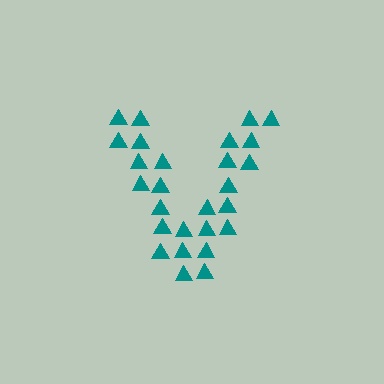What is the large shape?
The large shape is the letter V.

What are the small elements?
The small elements are triangles.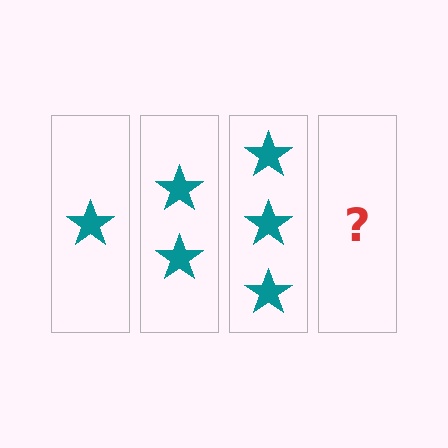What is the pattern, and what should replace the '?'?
The pattern is that each step adds one more star. The '?' should be 4 stars.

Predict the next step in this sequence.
The next step is 4 stars.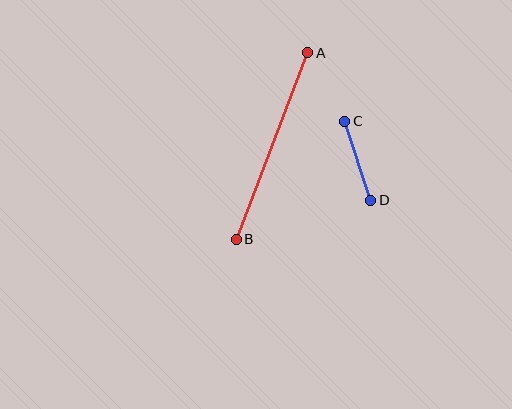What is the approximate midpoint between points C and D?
The midpoint is at approximately (358, 161) pixels.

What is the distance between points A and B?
The distance is approximately 199 pixels.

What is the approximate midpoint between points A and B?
The midpoint is at approximately (272, 146) pixels.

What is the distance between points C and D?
The distance is approximately 83 pixels.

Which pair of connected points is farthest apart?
Points A and B are farthest apart.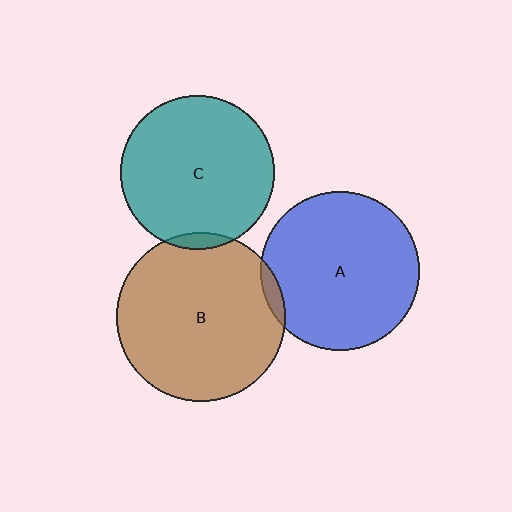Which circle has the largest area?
Circle B (brown).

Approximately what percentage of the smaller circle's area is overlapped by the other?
Approximately 5%.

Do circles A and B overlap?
Yes.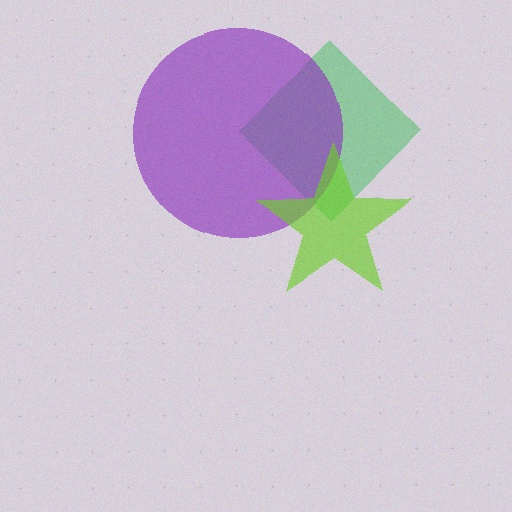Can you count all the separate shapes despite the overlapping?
Yes, there are 3 separate shapes.